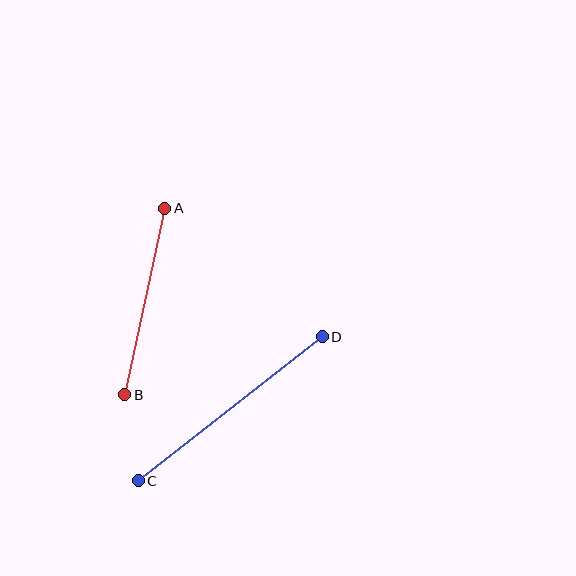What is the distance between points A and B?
The distance is approximately 191 pixels.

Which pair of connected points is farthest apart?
Points C and D are farthest apart.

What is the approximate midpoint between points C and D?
The midpoint is at approximately (230, 409) pixels.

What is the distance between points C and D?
The distance is approximately 234 pixels.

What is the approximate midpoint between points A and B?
The midpoint is at approximately (145, 302) pixels.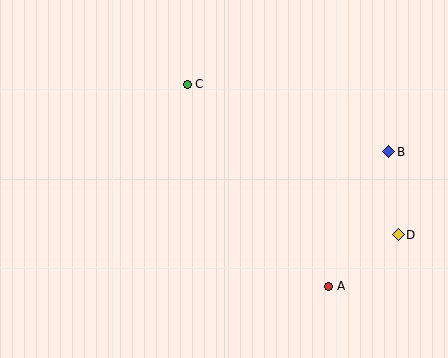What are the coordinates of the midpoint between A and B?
The midpoint between A and B is at (359, 219).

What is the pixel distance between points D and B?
The distance between D and B is 84 pixels.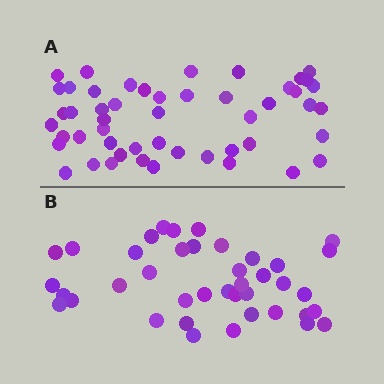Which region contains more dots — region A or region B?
Region A (the top region) has more dots.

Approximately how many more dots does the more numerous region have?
Region A has roughly 10 or so more dots than region B.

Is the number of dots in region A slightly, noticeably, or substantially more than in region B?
Region A has noticeably more, but not dramatically so. The ratio is roughly 1.2 to 1.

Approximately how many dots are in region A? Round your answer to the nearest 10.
About 50 dots.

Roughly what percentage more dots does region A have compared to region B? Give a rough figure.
About 25% more.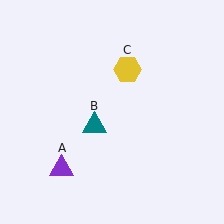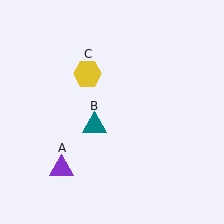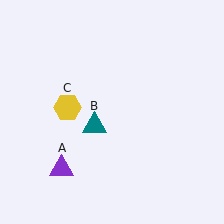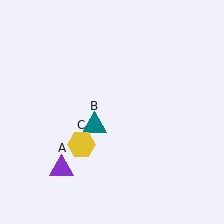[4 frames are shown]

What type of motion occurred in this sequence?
The yellow hexagon (object C) rotated counterclockwise around the center of the scene.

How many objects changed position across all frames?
1 object changed position: yellow hexagon (object C).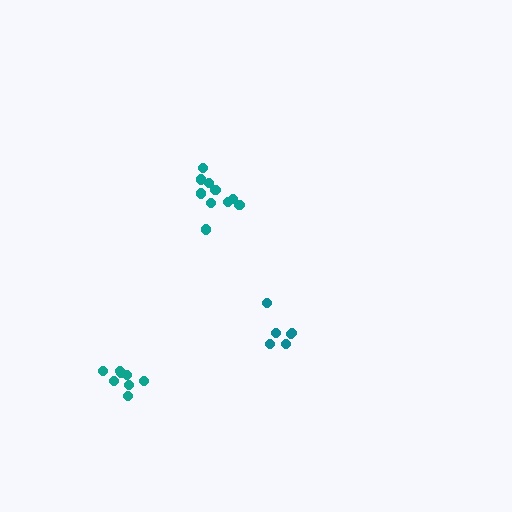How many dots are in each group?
Group 1: 10 dots, Group 2: 8 dots, Group 3: 6 dots (24 total).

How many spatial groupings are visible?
There are 3 spatial groupings.